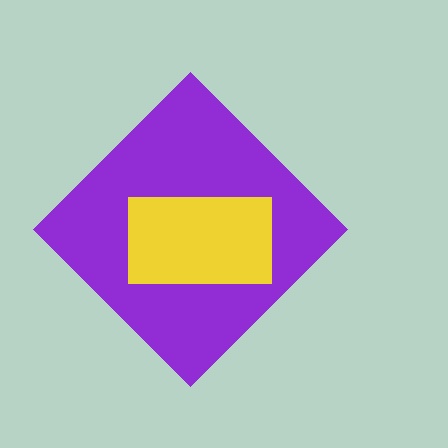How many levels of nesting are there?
2.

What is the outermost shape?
The purple diamond.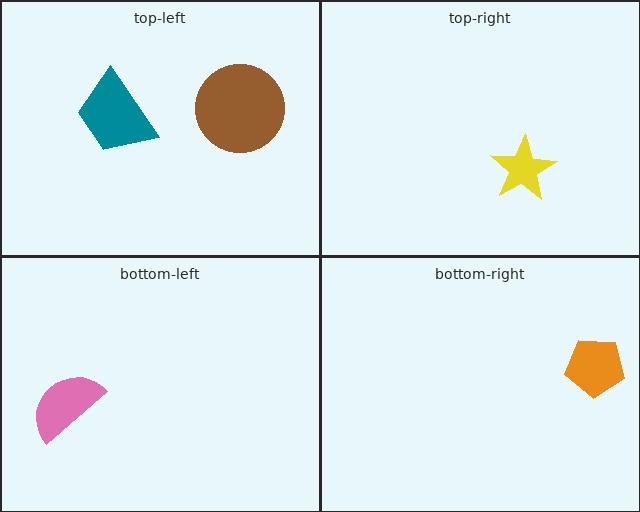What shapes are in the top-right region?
The yellow star.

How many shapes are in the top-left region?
2.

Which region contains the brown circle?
The top-left region.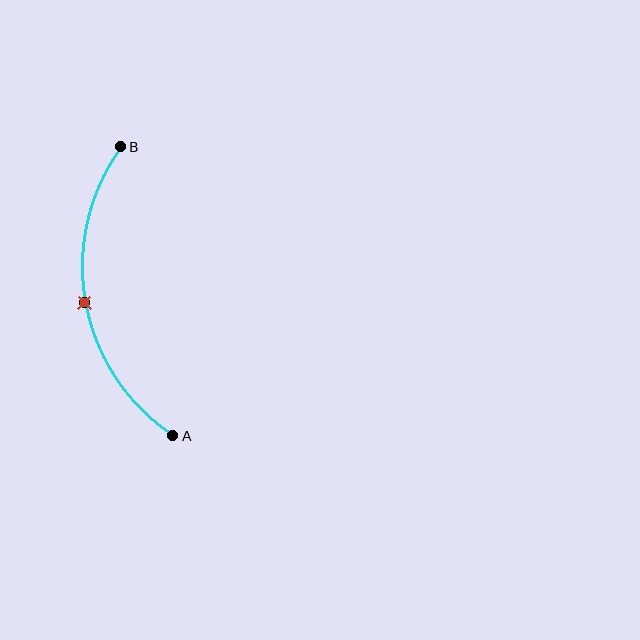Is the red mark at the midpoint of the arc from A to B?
Yes. The red mark lies on the arc at equal arc-length from both A and B — it is the arc midpoint.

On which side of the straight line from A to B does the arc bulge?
The arc bulges to the left of the straight line connecting A and B.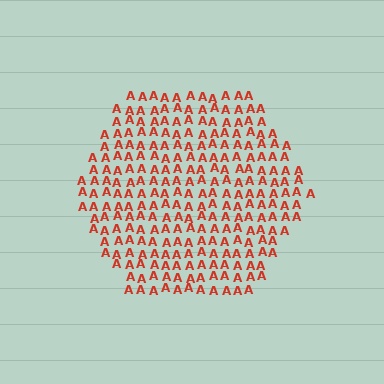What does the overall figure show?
The overall figure shows a hexagon.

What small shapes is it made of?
It is made of small letter A's.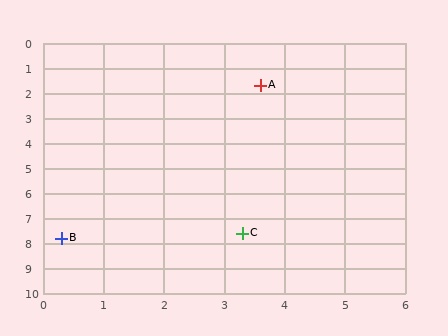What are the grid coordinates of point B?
Point B is at approximately (0.3, 7.8).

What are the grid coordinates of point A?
Point A is at approximately (3.6, 1.7).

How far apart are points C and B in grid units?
Points C and B are about 3.0 grid units apart.